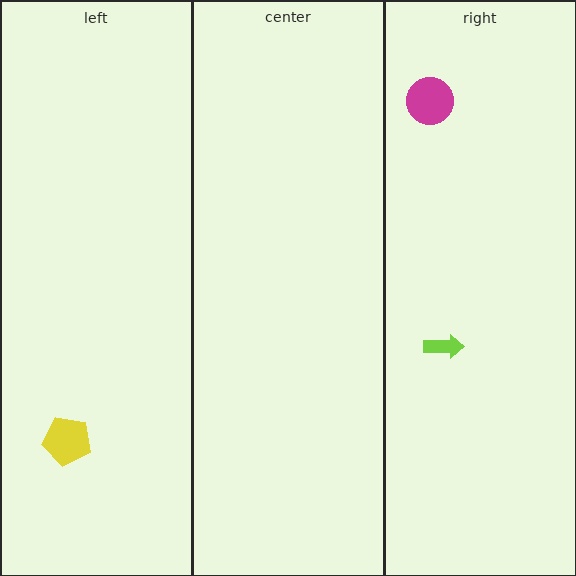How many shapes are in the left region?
1.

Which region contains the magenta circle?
The right region.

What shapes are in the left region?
The yellow pentagon.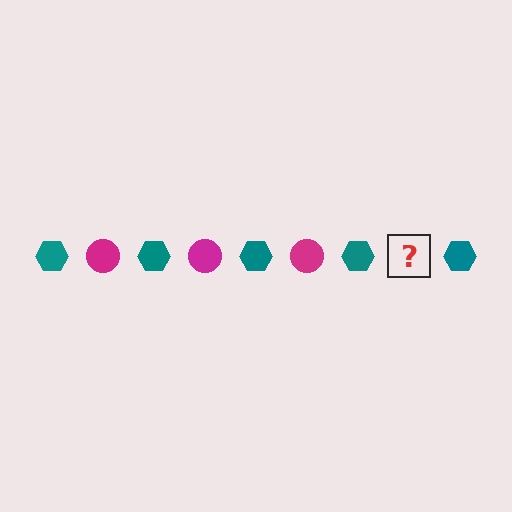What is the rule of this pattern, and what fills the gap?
The rule is that the pattern alternates between teal hexagon and magenta circle. The gap should be filled with a magenta circle.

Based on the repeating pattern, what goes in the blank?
The blank should be a magenta circle.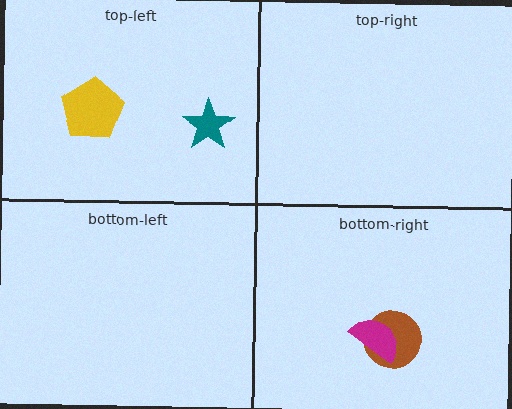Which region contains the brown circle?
The bottom-right region.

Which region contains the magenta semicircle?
The bottom-right region.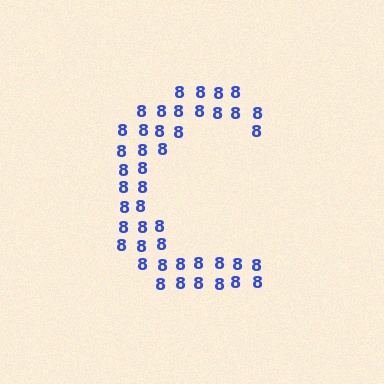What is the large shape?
The large shape is the letter C.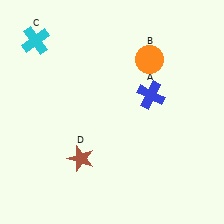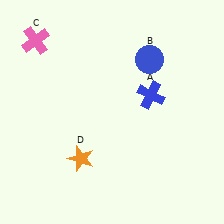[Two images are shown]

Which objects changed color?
B changed from orange to blue. C changed from cyan to pink. D changed from brown to orange.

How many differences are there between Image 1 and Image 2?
There are 3 differences between the two images.